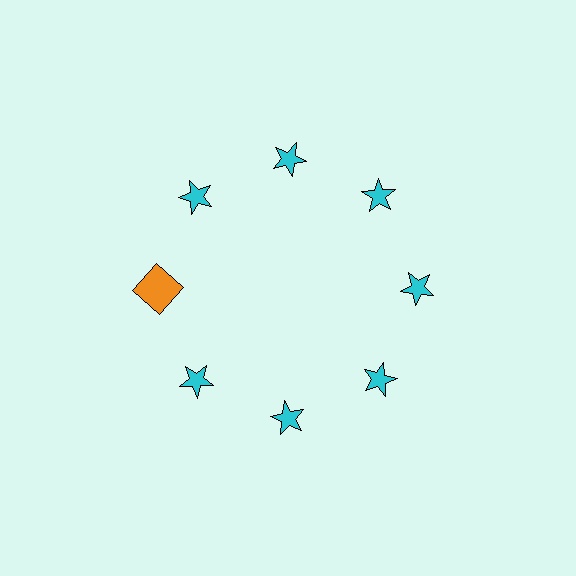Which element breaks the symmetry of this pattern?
The orange square at roughly the 9 o'clock position breaks the symmetry. All other shapes are cyan stars.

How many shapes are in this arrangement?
There are 8 shapes arranged in a ring pattern.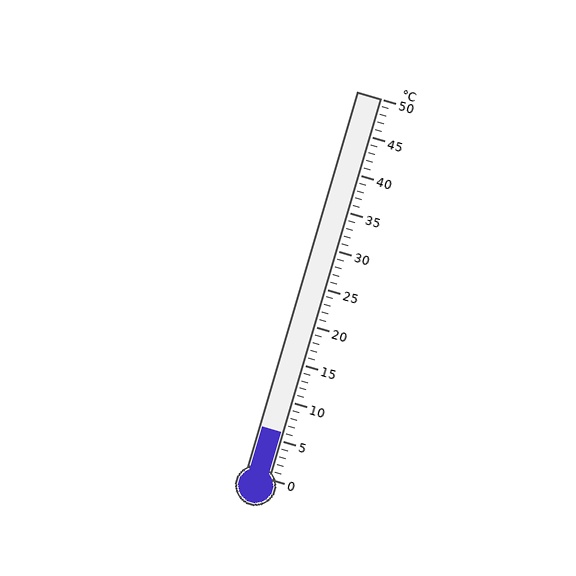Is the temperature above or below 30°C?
The temperature is below 30°C.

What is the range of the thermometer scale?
The thermometer scale ranges from 0°C to 50°C.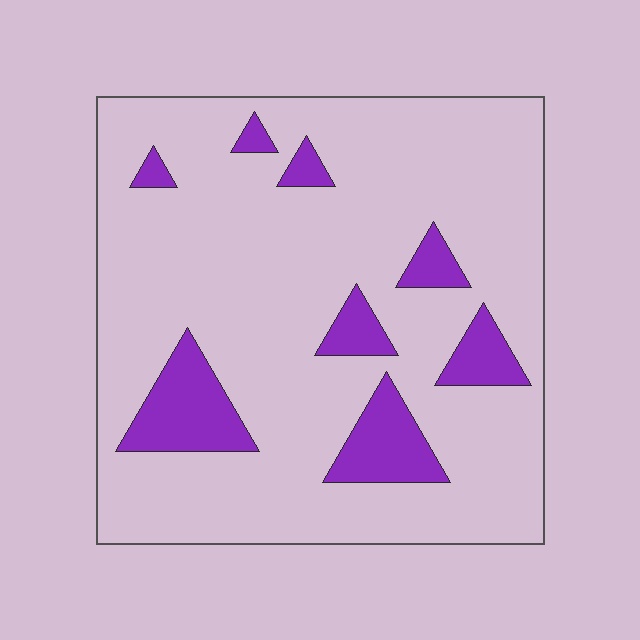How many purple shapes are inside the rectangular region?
8.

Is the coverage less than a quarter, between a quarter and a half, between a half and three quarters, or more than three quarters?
Less than a quarter.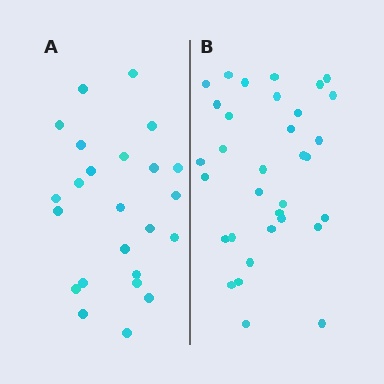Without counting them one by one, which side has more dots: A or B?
Region B (the right region) has more dots.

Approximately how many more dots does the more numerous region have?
Region B has roughly 8 or so more dots than region A.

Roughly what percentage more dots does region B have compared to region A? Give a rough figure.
About 40% more.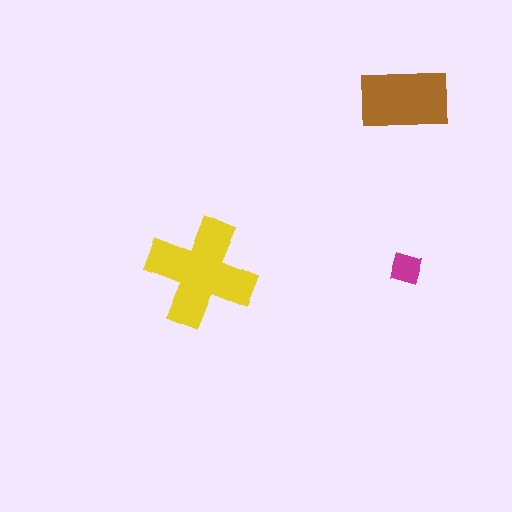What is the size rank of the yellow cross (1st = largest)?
1st.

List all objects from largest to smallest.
The yellow cross, the brown rectangle, the magenta square.